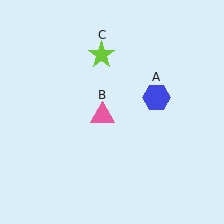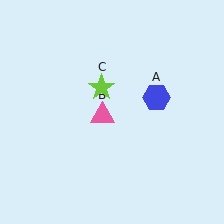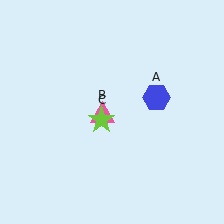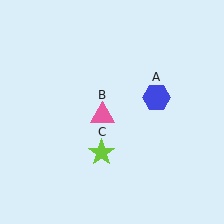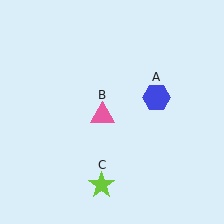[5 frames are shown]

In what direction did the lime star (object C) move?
The lime star (object C) moved down.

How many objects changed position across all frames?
1 object changed position: lime star (object C).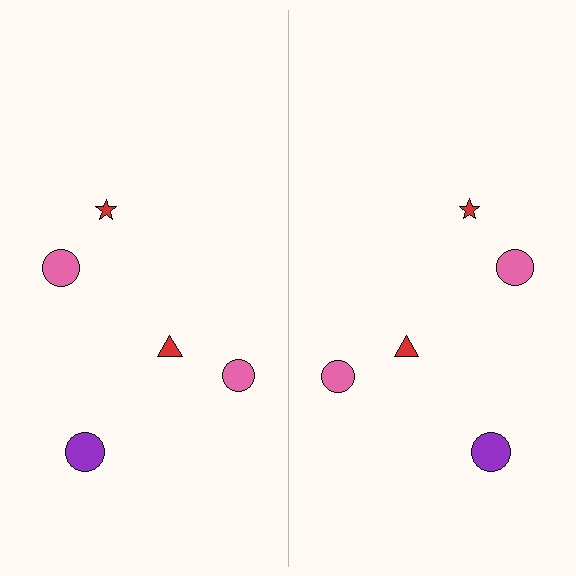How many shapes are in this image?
There are 10 shapes in this image.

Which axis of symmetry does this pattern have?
The pattern has a vertical axis of symmetry running through the center of the image.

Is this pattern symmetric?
Yes, this pattern has bilateral (reflection) symmetry.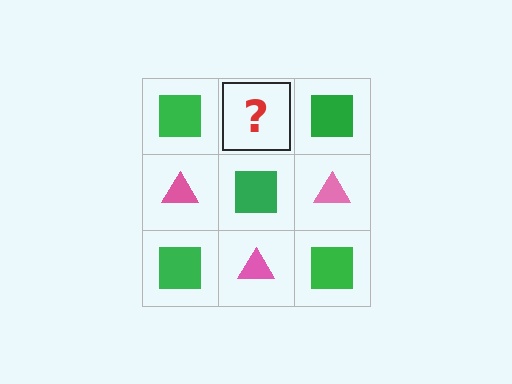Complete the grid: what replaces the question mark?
The question mark should be replaced with a pink triangle.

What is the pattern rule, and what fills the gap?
The rule is that it alternates green square and pink triangle in a checkerboard pattern. The gap should be filled with a pink triangle.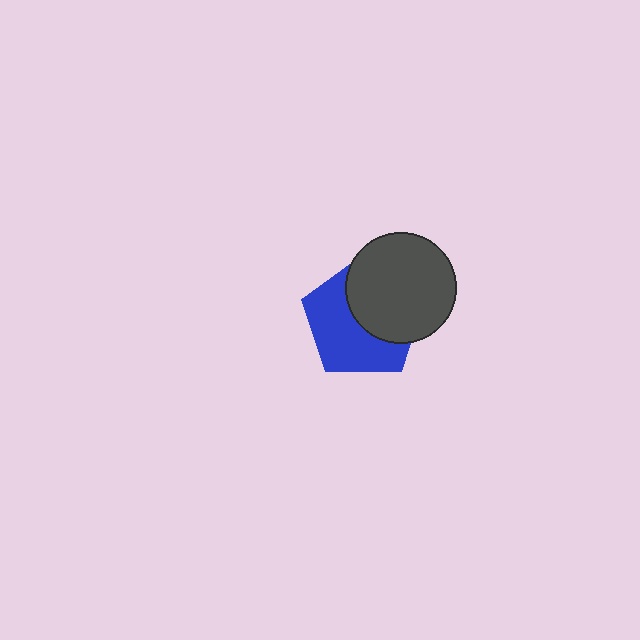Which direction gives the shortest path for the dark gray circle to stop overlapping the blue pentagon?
Moving toward the upper-right gives the shortest separation.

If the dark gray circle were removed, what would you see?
You would see the complete blue pentagon.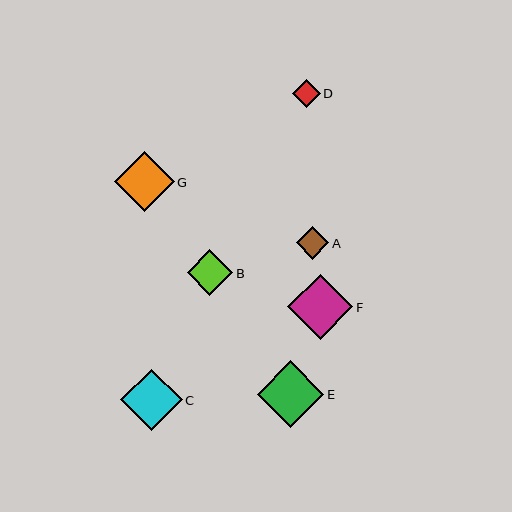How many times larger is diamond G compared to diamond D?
Diamond G is approximately 2.1 times the size of diamond D.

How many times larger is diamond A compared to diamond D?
Diamond A is approximately 1.2 times the size of diamond D.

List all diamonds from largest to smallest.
From largest to smallest: E, F, C, G, B, A, D.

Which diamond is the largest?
Diamond E is the largest with a size of approximately 67 pixels.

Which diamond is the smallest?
Diamond D is the smallest with a size of approximately 28 pixels.